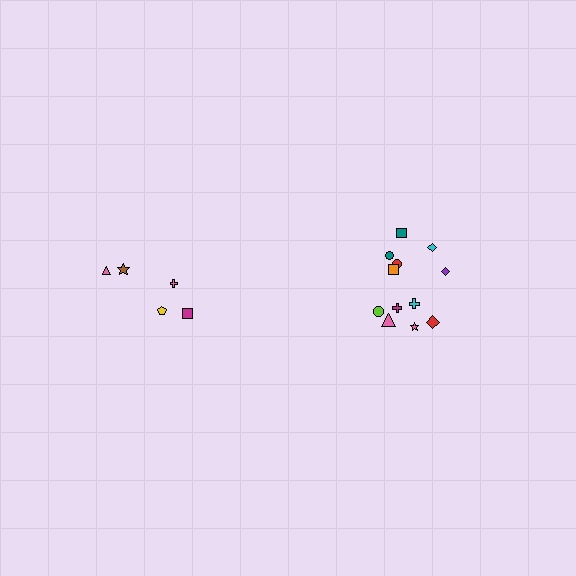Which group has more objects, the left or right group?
The right group.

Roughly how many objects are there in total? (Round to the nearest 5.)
Roughly 15 objects in total.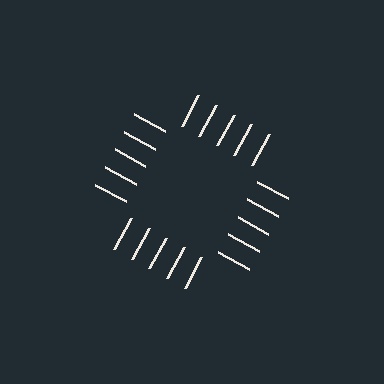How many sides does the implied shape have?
4 sides — the line-ends trace a square.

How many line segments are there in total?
20 — 5 along each of the 4 edges.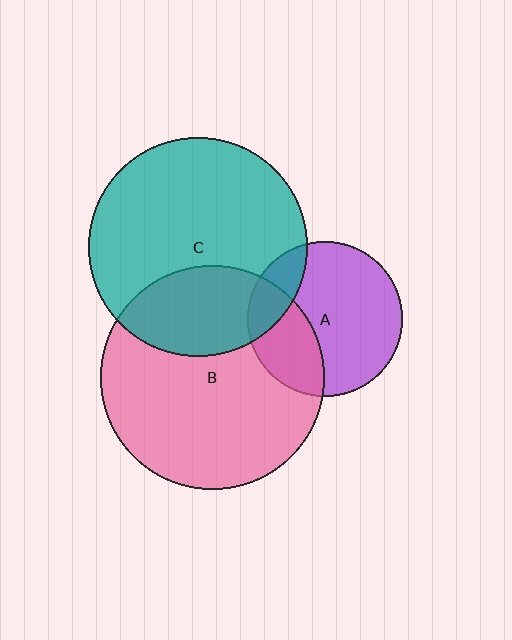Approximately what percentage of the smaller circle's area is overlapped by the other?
Approximately 30%.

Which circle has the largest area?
Circle B (pink).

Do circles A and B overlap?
Yes.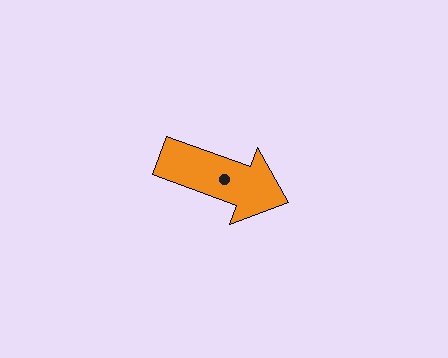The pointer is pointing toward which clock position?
Roughly 4 o'clock.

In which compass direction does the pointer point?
East.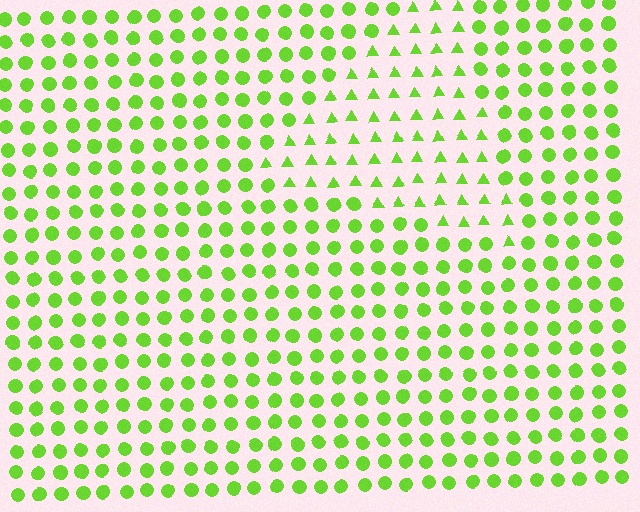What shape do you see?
I see a triangle.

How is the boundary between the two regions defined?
The boundary is defined by a change in element shape: triangles inside vs. circles outside. All elements share the same color and spacing.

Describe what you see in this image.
The image is filled with small lime elements arranged in a uniform grid. A triangle-shaped region contains triangles, while the surrounding area contains circles. The boundary is defined purely by the change in element shape.